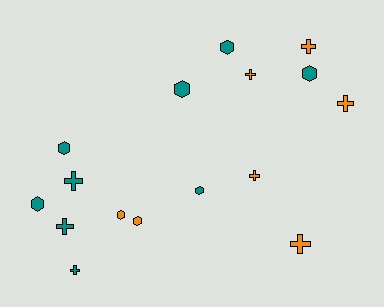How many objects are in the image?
There are 16 objects.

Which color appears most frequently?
Teal, with 9 objects.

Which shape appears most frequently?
Hexagon, with 8 objects.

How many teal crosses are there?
There are 3 teal crosses.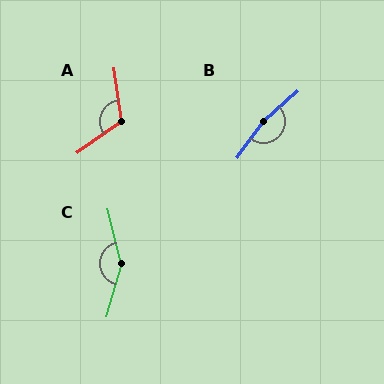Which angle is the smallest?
A, at approximately 118 degrees.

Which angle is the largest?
B, at approximately 167 degrees.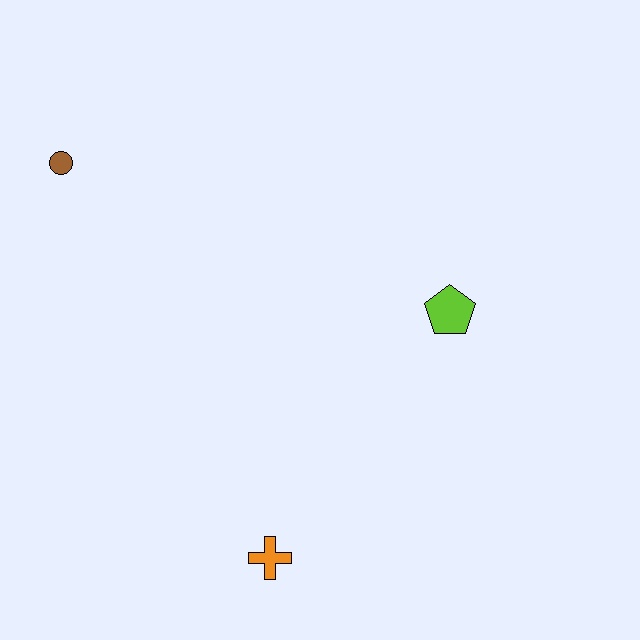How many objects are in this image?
There are 3 objects.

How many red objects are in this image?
There are no red objects.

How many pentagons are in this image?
There is 1 pentagon.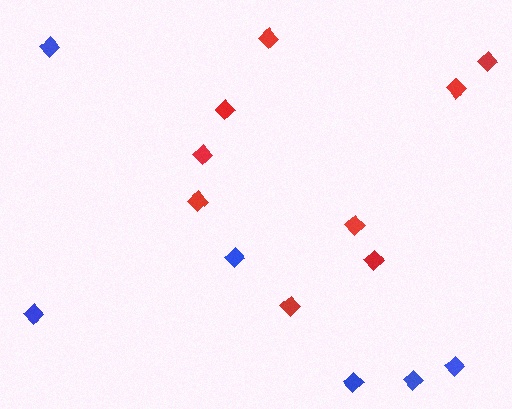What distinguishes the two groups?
There are 2 groups: one group of blue diamonds (6) and one group of red diamonds (9).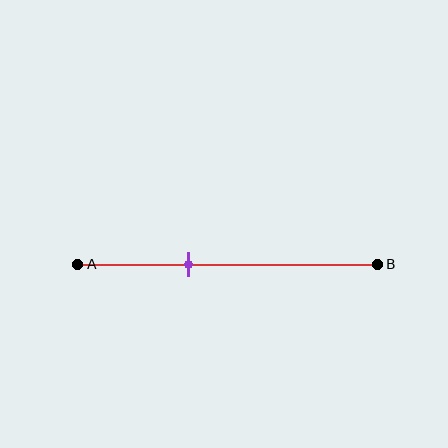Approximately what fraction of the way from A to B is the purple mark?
The purple mark is approximately 35% of the way from A to B.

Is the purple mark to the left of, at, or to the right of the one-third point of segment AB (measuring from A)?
The purple mark is to the right of the one-third point of segment AB.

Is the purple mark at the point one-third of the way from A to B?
No, the mark is at about 35% from A, not at the 33% one-third point.